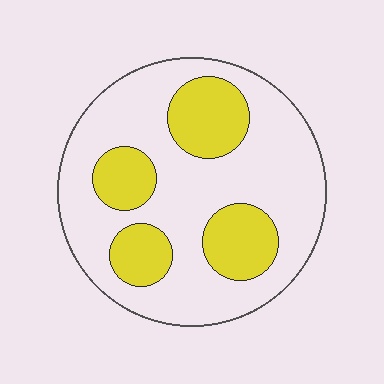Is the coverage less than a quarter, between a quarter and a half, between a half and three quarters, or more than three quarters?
Between a quarter and a half.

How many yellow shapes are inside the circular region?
4.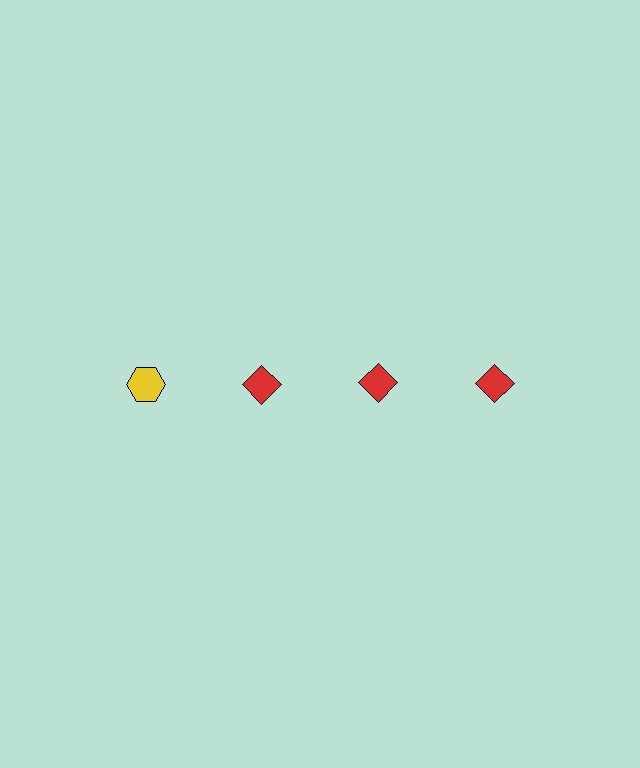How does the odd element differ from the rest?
It differs in both color (yellow instead of red) and shape (hexagon instead of diamond).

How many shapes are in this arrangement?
There are 4 shapes arranged in a grid pattern.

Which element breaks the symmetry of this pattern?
The yellow hexagon in the top row, leftmost column breaks the symmetry. All other shapes are red diamonds.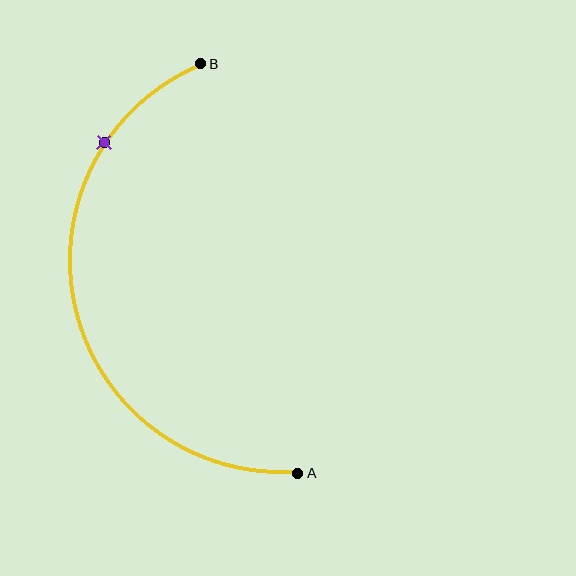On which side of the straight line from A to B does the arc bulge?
The arc bulges to the left of the straight line connecting A and B.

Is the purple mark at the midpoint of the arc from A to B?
No. The purple mark lies on the arc but is closer to endpoint B. The arc midpoint would be at the point on the curve equidistant along the arc from both A and B.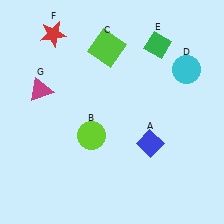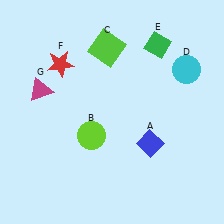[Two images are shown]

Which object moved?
The red star (F) moved down.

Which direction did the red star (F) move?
The red star (F) moved down.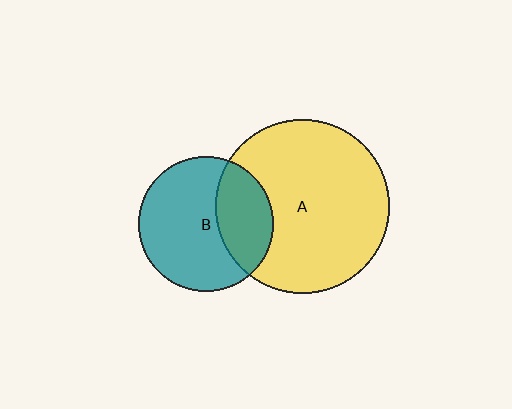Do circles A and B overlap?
Yes.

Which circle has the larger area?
Circle A (yellow).